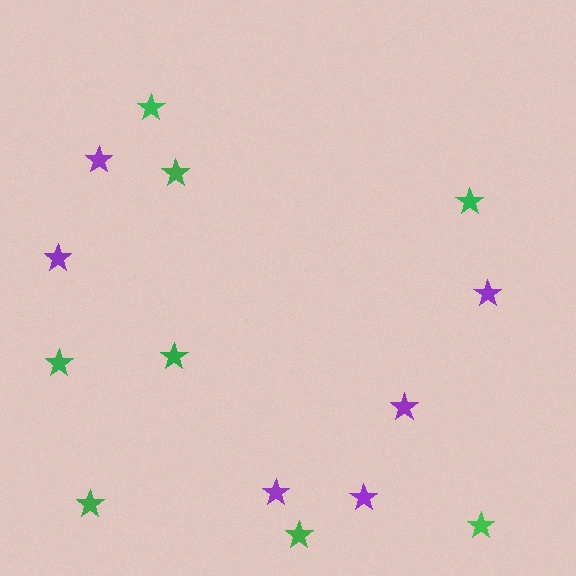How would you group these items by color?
There are 2 groups: one group of purple stars (6) and one group of green stars (8).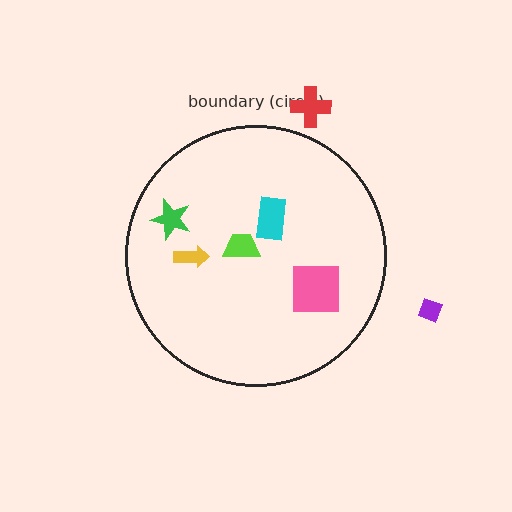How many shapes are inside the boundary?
5 inside, 2 outside.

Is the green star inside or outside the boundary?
Inside.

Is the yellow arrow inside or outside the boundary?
Inside.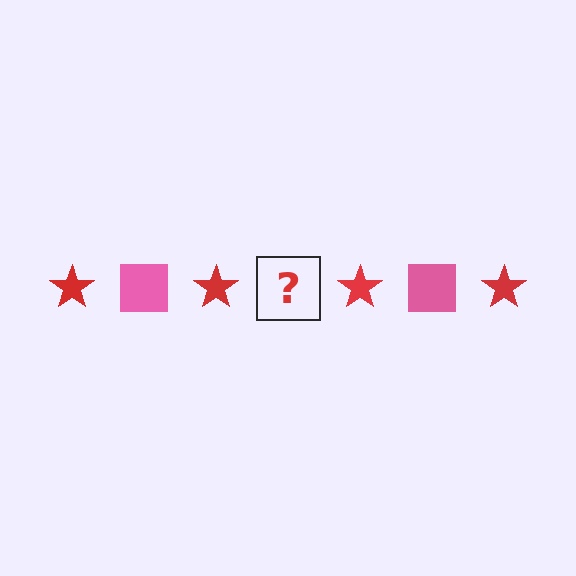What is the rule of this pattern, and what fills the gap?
The rule is that the pattern alternates between red star and pink square. The gap should be filled with a pink square.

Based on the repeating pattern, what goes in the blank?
The blank should be a pink square.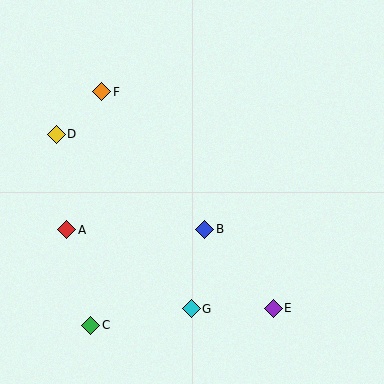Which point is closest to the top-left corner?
Point F is closest to the top-left corner.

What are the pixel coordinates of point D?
Point D is at (56, 134).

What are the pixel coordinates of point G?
Point G is at (191, 309).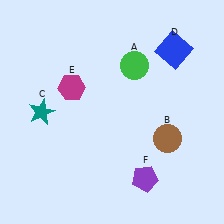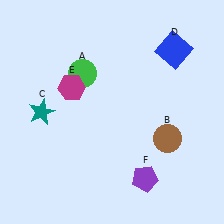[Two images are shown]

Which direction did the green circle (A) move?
The green circle (A) moved left.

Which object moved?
The green circle (A) moved left.